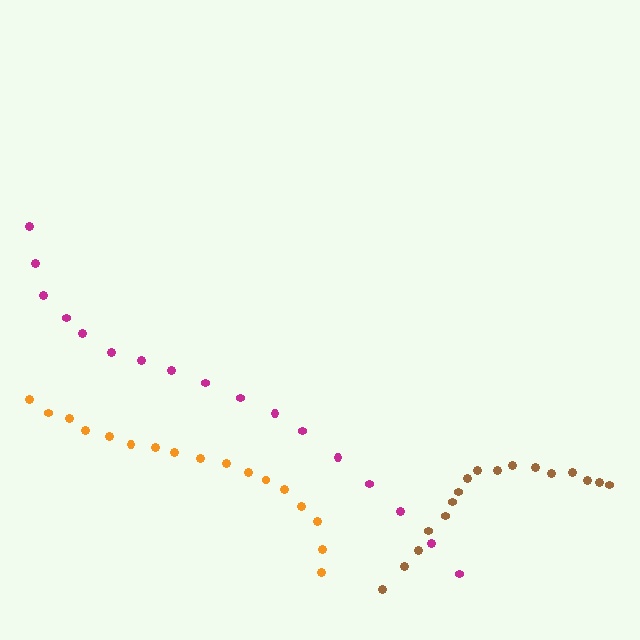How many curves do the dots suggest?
There are 3 distinct paths.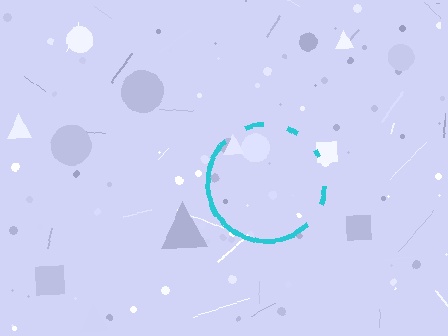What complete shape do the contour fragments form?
The contour fragments form a circle.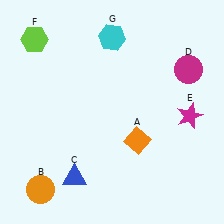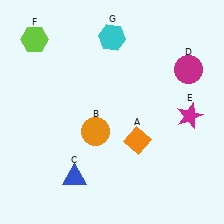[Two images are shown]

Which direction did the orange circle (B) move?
The orange circle (B) moved up.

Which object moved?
The orange circle (B) moved up.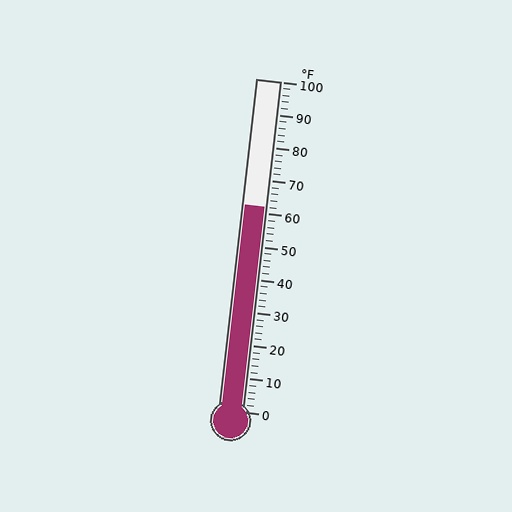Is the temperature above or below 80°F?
The temperature is below 80°F.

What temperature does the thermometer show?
The thermometer shows approximately 62°F.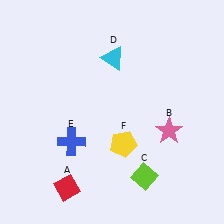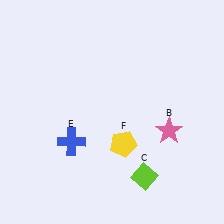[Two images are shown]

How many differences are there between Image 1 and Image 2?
There are 2 differences between the two images.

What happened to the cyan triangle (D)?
The cyan triangle (D) was removed in Image 2. It was in the top-right area of Image 1.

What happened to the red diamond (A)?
The red diamond (A) was removed in Image 2. It was in the bottom-left area of Image 1.